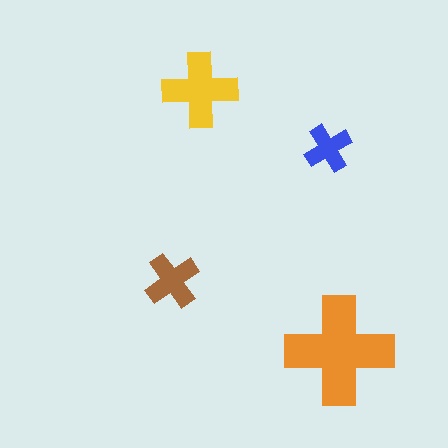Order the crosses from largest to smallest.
the orange one, the yellow one, the brown one, the blue one.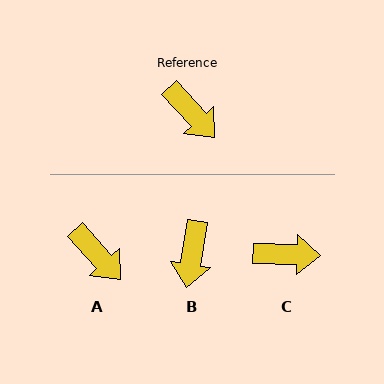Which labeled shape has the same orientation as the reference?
A.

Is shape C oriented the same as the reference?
No, it is off by about 46 degrees.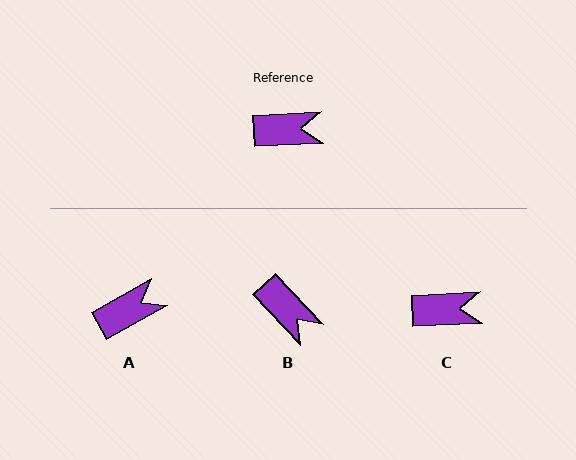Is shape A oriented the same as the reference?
No, it is off by about 27 degrees.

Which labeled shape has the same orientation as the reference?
C.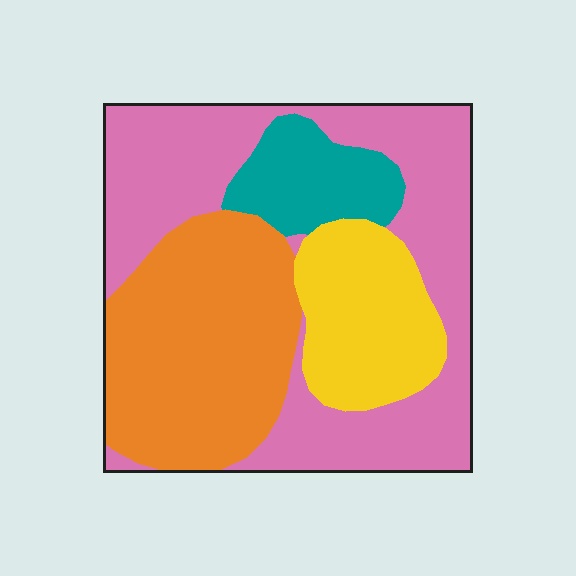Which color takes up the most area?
Pink, at roughly 40%.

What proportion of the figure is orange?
Orange takes up about one third (1/3) of the figure.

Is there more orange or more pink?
Pink.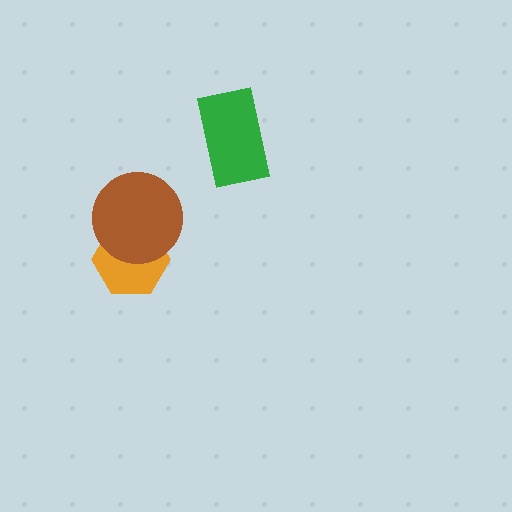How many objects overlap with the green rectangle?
0 objects overlap with the green rectangle.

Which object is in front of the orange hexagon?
The brown circle is in front of the orange hexagon.